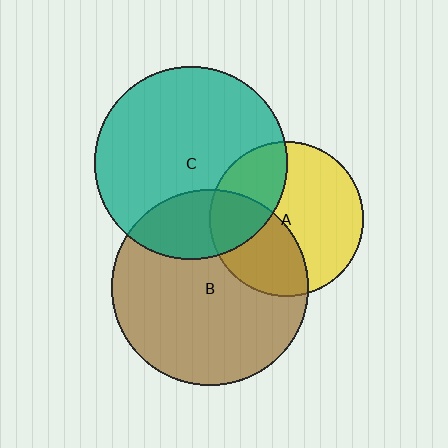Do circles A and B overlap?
Yes.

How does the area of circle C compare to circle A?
Approximately 1.6 times.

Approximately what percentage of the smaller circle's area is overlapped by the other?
Approximately 40%.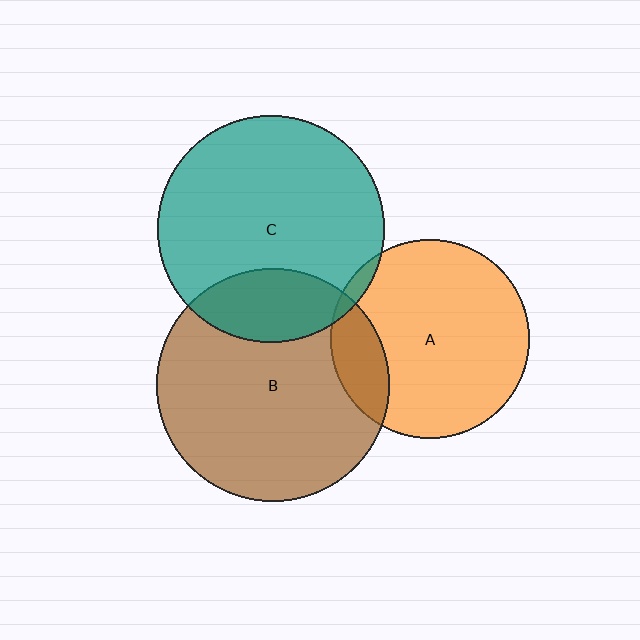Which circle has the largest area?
Circle B (brown).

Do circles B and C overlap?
Yes.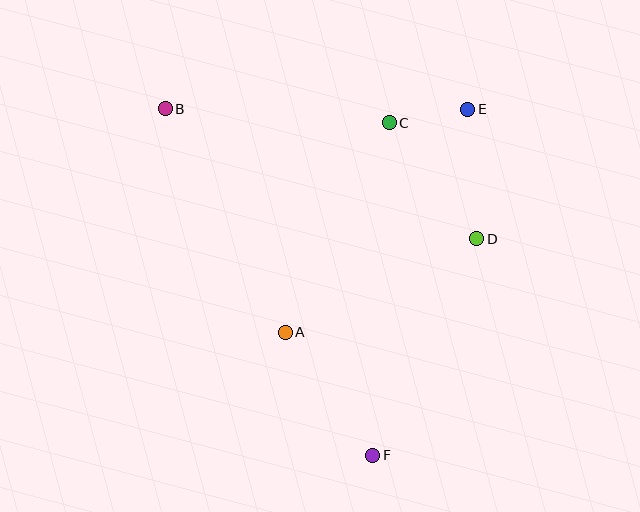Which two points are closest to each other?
Points C and E are closest to each other.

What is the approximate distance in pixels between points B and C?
The distance between B and C is approximately 224 pixels.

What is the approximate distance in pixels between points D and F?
The distance between D and F is approximately 240 pixels.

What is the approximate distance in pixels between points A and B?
The distance between A and B is approximately 254 pixels.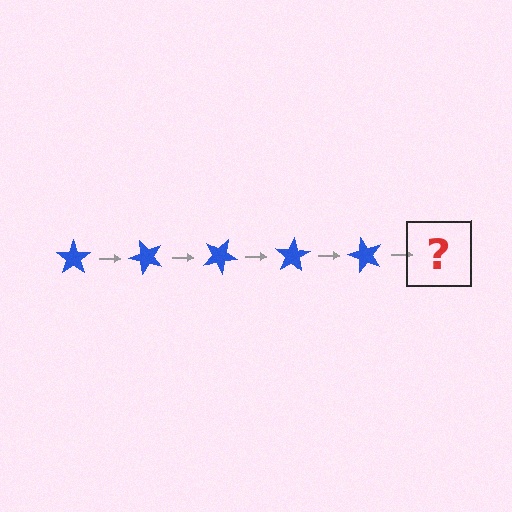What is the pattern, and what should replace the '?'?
The pattern is that the star rotates 50 degrees each step. The '?' should be a blue star rotated 250 degrees.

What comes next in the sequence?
The next element should be a blue star rotated 250 degrees.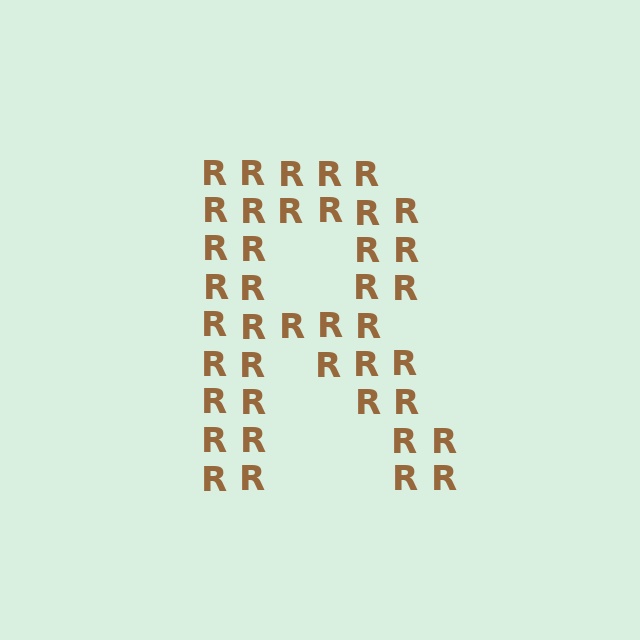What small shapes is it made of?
It is made of small letter R's.